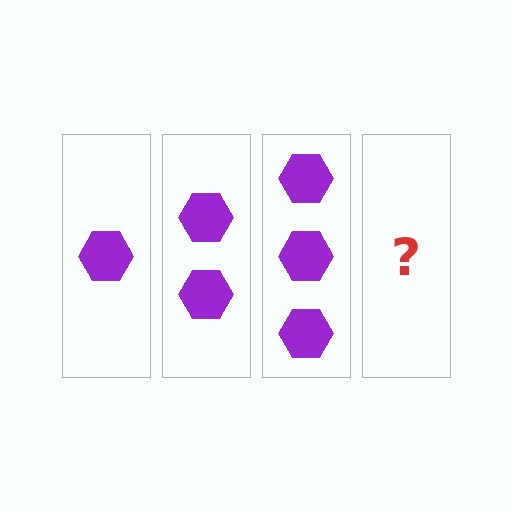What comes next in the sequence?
The next element should be 4 hexagons.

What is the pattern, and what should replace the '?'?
The pattern is that each step adds one more hexagon. The '?' should be 4 hexagons.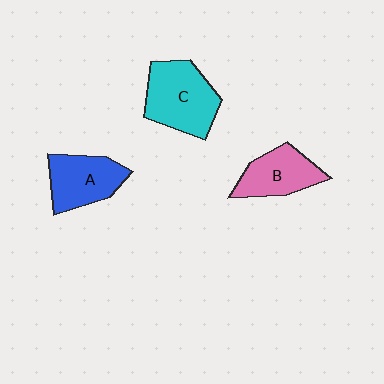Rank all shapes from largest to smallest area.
From largest to smallest: C (cyan), A (blue), B (pink).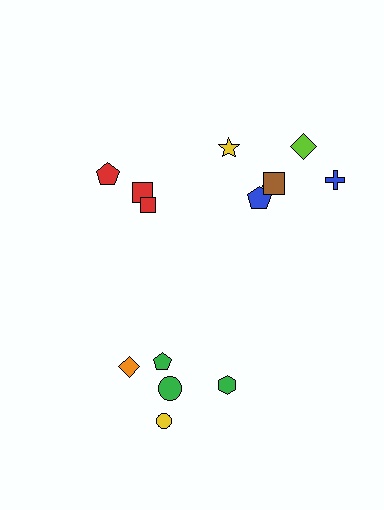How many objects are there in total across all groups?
There are 14 objects.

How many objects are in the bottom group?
There are 5 objects.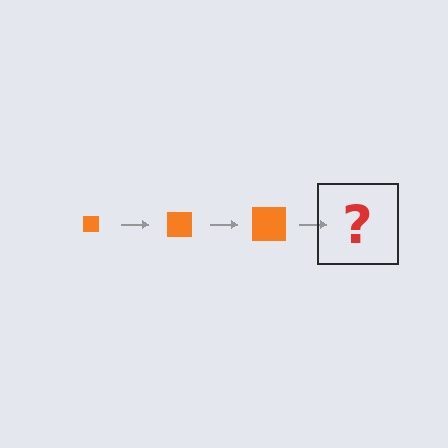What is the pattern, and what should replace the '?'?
The pattern is that the square gets progressively larger each step. The '?' should be an orange square, larger than the previous one.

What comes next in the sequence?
The next element should be an orange square, larger than the previous one.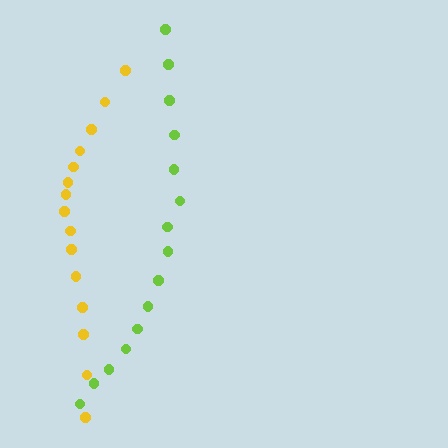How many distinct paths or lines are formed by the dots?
There are 2 distinct paths.